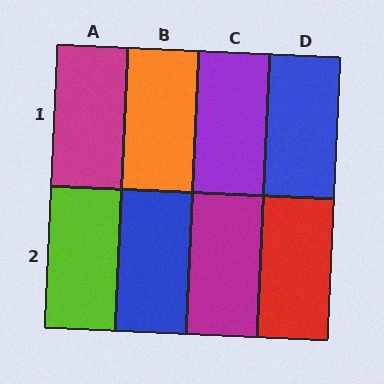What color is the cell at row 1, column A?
Magenta.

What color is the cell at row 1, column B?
Orange.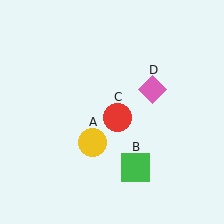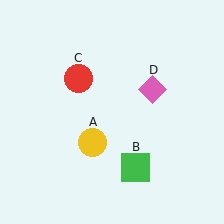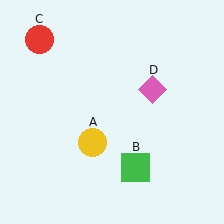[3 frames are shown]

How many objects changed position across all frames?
1 object changed position: red circle (object C).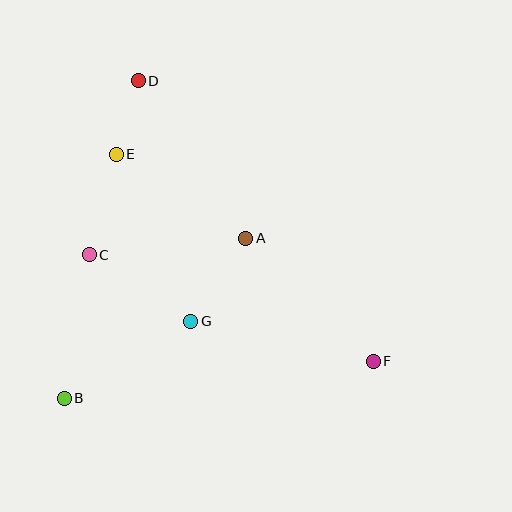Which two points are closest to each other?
Points D and E are closest to each other.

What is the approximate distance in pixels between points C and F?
The distance between C and F is approximately 304 pixels.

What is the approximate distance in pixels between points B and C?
The distance between B and C is approximately 146 pixels.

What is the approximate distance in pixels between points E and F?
The distance between E and F is approximately 330 pixels.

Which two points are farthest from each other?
Points D and F are farthest from each other.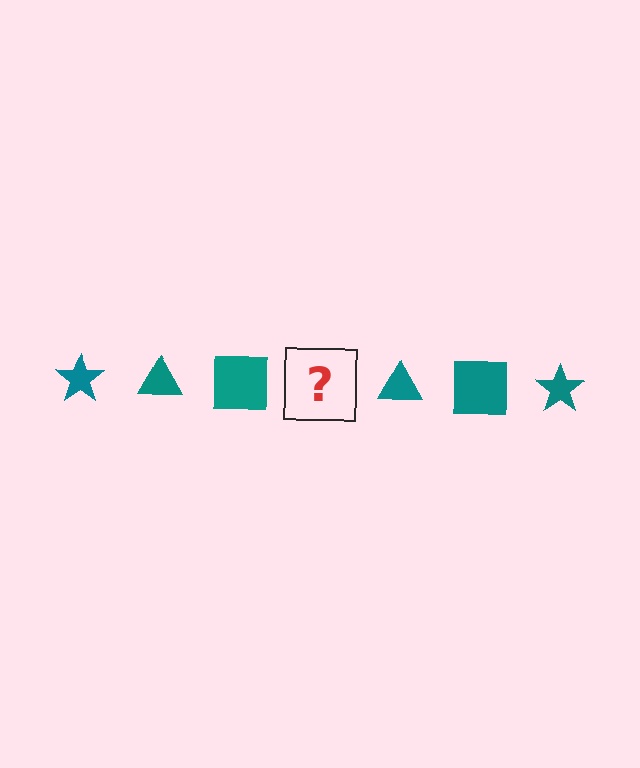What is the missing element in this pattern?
The missing element is a teal star.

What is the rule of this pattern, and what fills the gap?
The rule is that the pattern cycles through star, triangle, square shapes in teal. The gap should be filled with a teal star.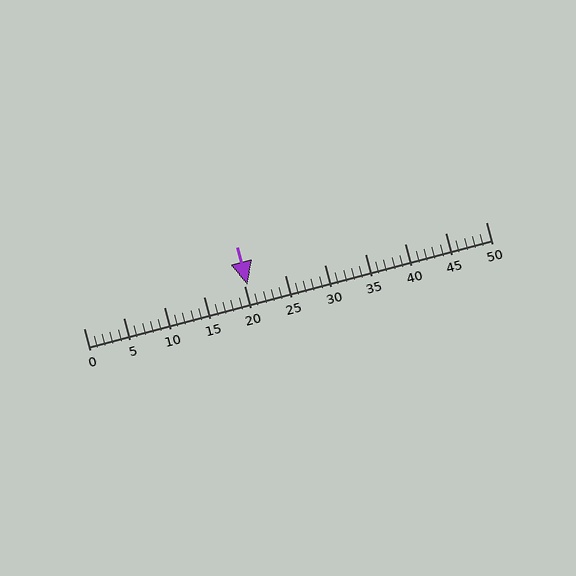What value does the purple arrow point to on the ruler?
The purple arrow points to approximately 20.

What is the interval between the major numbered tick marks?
The major tick marks are spaced 5 units apart.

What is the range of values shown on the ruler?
The ruler shows values from 0 to 50.